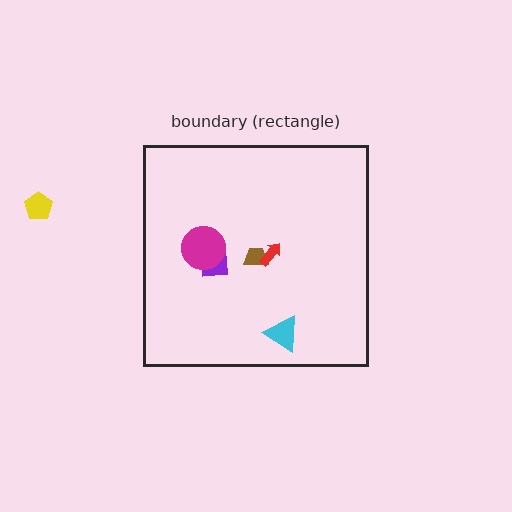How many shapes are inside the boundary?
5 inside, 1 outside.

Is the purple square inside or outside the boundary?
Inside.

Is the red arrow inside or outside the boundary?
Inside.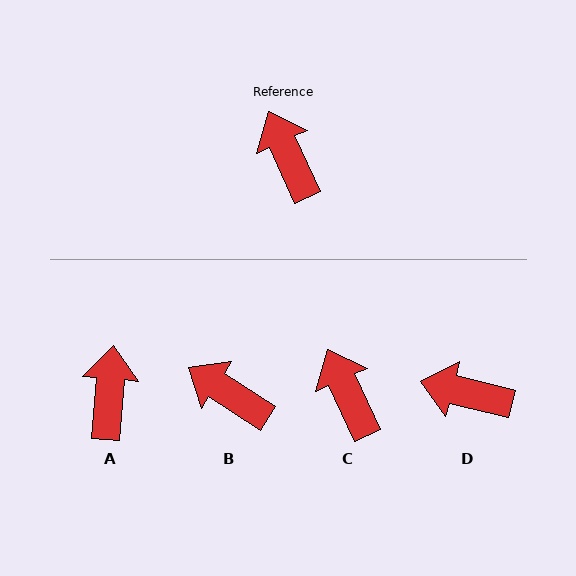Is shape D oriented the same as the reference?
No, it is off by about 51 degrees.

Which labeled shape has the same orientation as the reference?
C.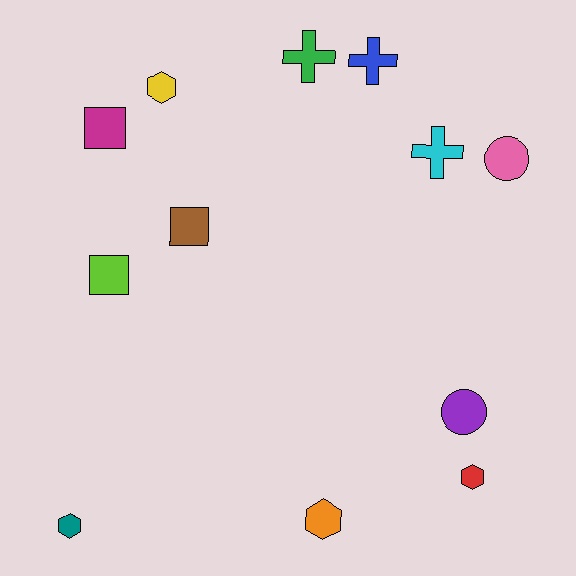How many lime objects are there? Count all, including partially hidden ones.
There is 1 lime object.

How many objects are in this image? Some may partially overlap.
There are 12 objects.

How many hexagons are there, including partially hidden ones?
There are 4 hexagons.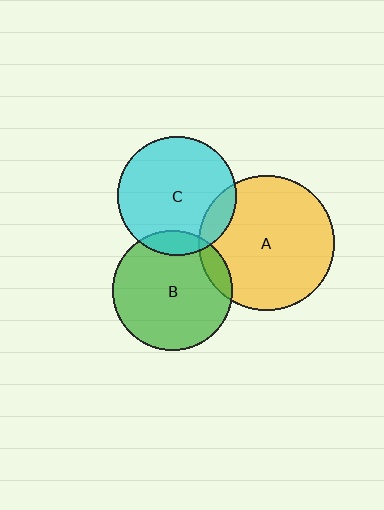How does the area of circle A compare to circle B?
Approximately 1.3 times.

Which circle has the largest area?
Circle A (yellow).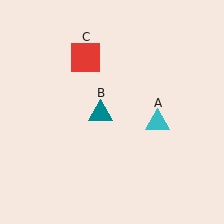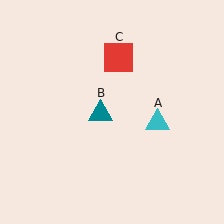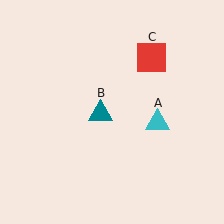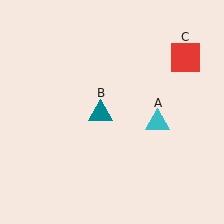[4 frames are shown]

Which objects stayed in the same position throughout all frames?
Cyan triangle (object A) and teal triangle (object B) remained stationary.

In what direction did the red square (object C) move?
The red square (object C) moved right.